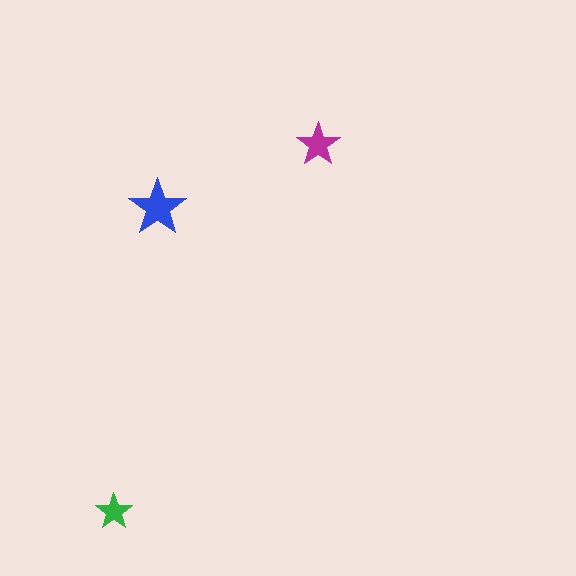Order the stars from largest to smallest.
the blue one, the magenta one, the green one.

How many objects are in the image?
There are 3 objects in the image.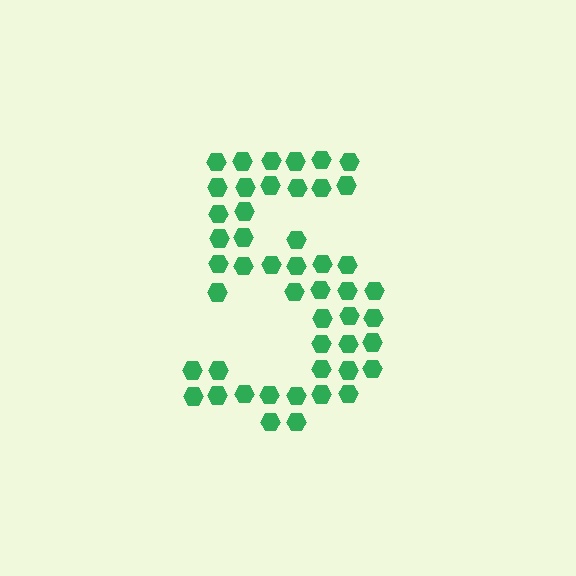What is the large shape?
The large shape is the digit 5.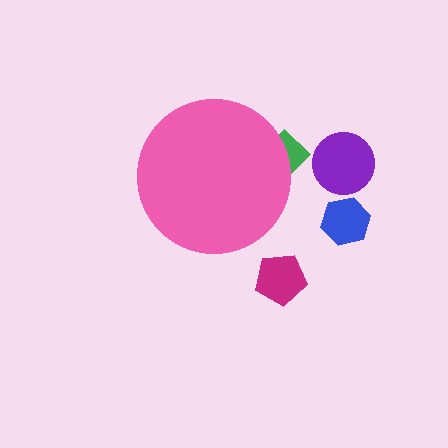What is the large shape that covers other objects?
A pink circle.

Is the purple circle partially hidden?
No, the purple circle is fully visible.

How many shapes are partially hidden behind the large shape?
1 shape is partially hidden.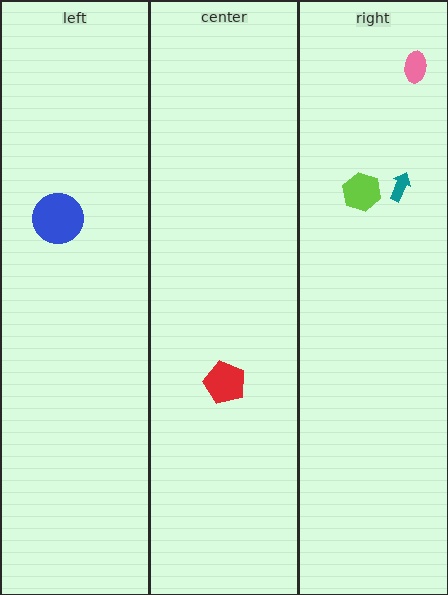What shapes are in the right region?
The teal arrow, the pink ellipse, the lime hexagon.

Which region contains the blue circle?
The left region.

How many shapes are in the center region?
1.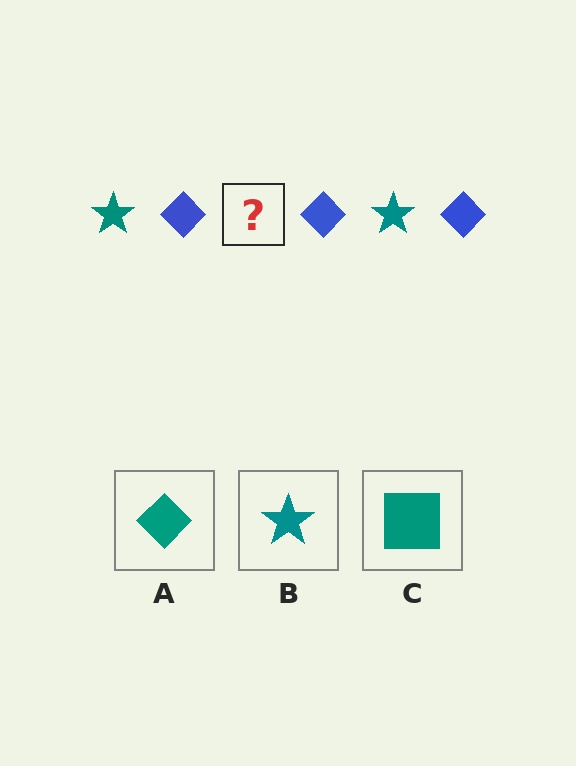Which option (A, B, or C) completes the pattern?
B.